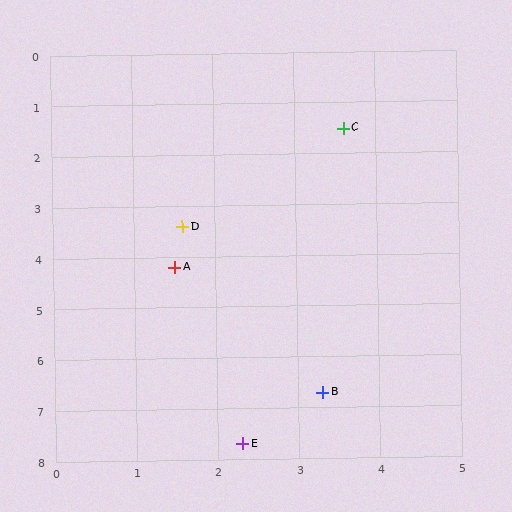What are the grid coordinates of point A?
Point A is at approximately (1.5, 4.2).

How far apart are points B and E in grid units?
Points B and E are about 1.4 grid units apart.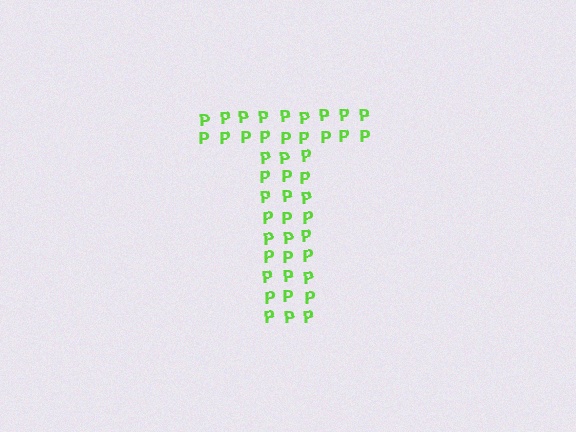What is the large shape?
The large shape is the letter T.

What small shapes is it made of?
It is made of small letter P's.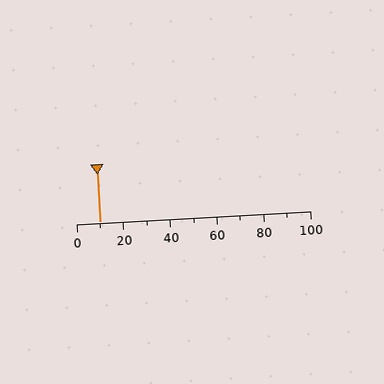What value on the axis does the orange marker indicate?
The marker indicates approximately 10.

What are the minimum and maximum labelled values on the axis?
The axis runs from 0 to 100.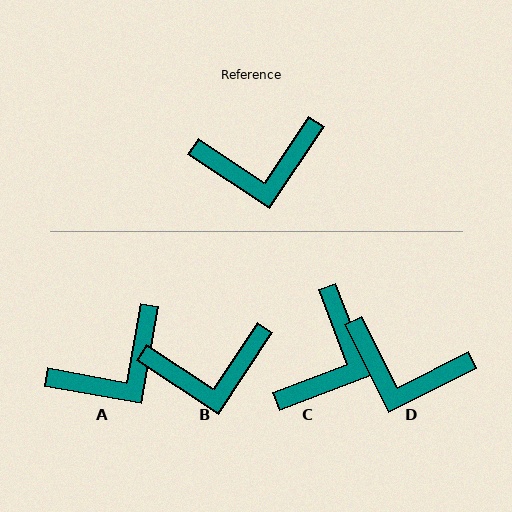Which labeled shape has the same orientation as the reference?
B.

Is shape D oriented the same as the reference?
No, it is off by about 30 degrees.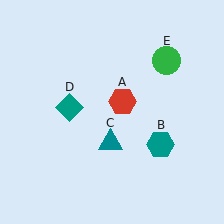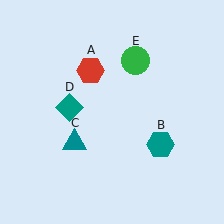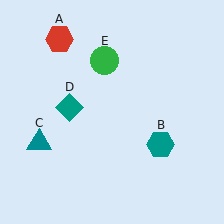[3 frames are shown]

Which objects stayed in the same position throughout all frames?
Teal hexagon (object B) and teal diamond (object D) remained stationary.